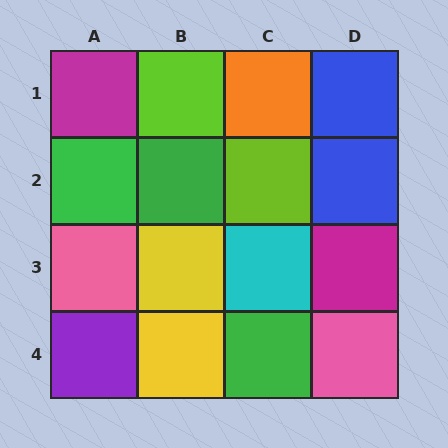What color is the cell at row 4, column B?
Yellow.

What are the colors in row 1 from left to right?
Magenta, lime, orange, blue.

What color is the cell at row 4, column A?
Purple.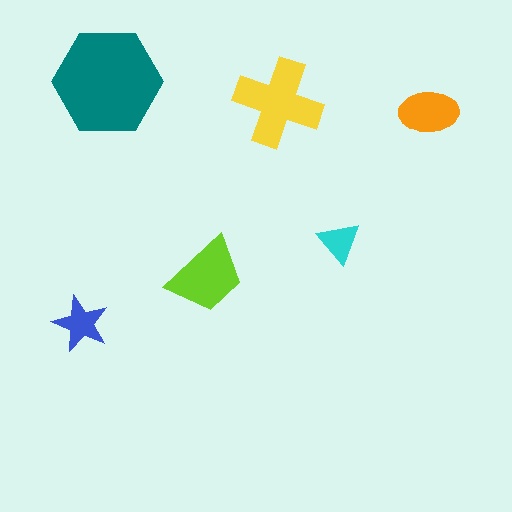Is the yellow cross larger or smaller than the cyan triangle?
Larger.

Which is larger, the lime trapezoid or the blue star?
The lime trapezoid.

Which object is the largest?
The teal hexagon.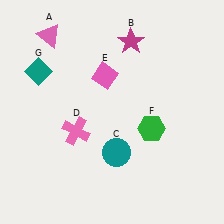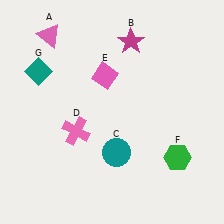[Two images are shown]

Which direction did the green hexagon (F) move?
The green hexagon (F) moved down.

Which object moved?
The green hexagon (F) moved down.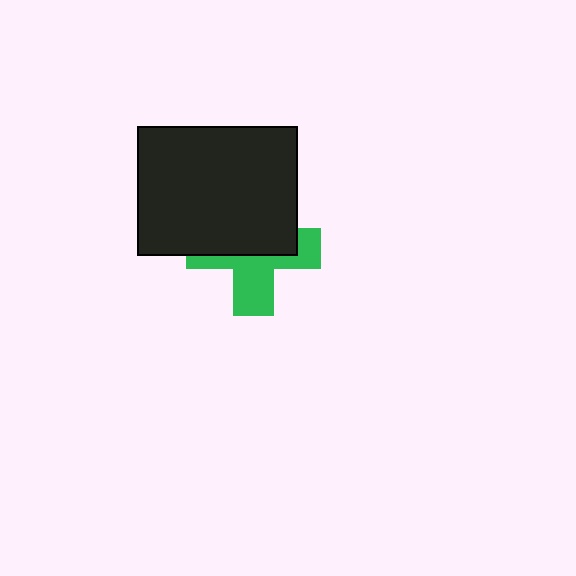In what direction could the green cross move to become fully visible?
The green cross could move down. That would shift it out from behind the black rectangle entirely.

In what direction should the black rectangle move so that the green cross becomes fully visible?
The black rectangle should move up. That is the shortest direction to clear the overlap and leave the green cross fully visible.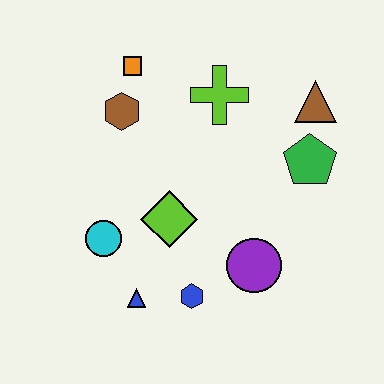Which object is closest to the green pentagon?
The brown triangle is closest to the green pentagon.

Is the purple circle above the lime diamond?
No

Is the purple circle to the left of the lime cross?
No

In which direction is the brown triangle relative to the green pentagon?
The brown triangle is above the green pentagon.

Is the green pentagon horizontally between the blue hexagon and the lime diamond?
No